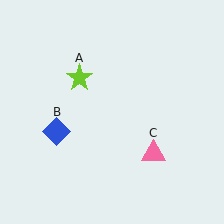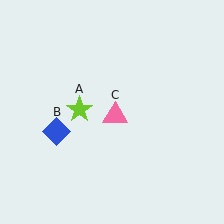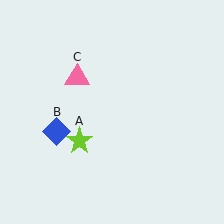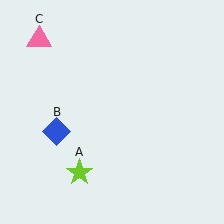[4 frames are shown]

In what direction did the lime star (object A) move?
The lime star (object A) moved down.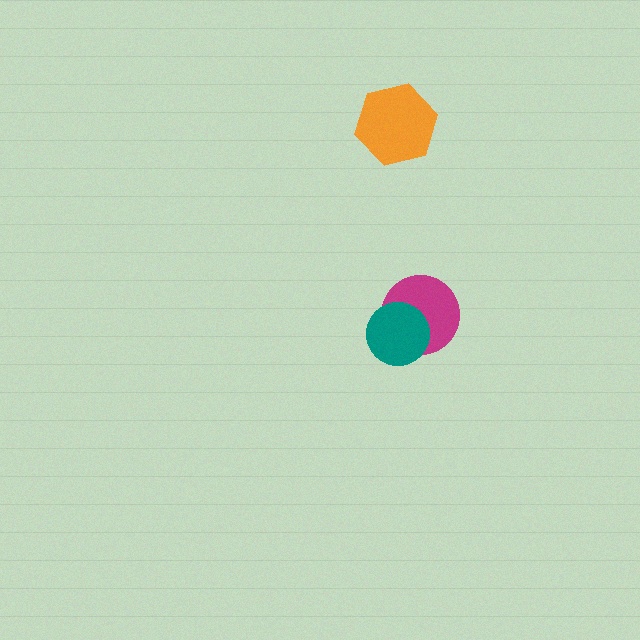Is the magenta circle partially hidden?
Yes, it is partially covered by another shape.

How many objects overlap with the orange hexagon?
0 objects overlap with the orange hexagon.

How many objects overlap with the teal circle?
1 object overlaps with the teal circle.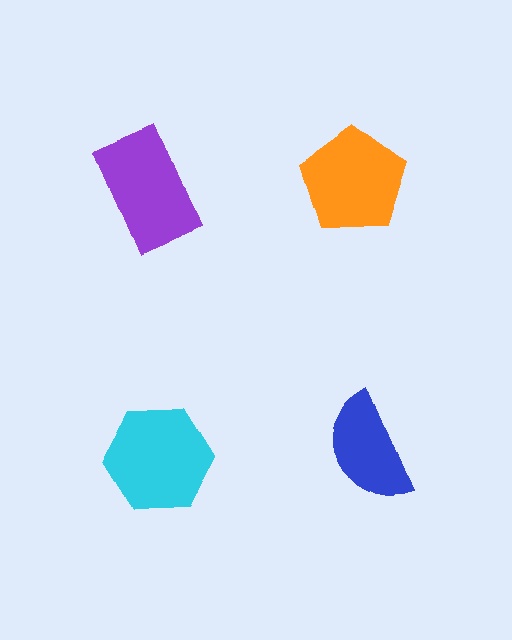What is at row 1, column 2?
An orange pentagon.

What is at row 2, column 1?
A cyan hexagon.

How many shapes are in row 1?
2 shapes.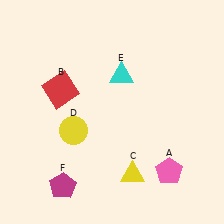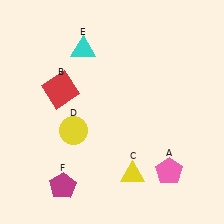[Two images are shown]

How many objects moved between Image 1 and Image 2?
1 object moved between the two images.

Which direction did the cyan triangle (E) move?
The cyan triangle (E) moved left.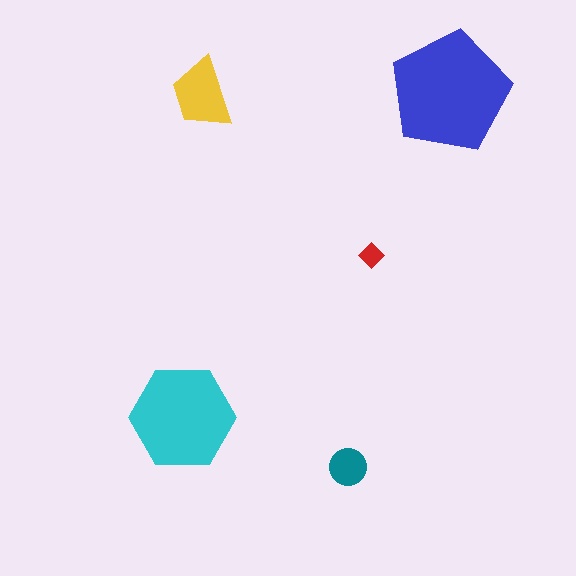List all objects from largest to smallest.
The blue pentagon, the cyan hexagon, the yellow trapezoid, the teal circle, the red diamond.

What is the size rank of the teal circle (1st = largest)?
4th.